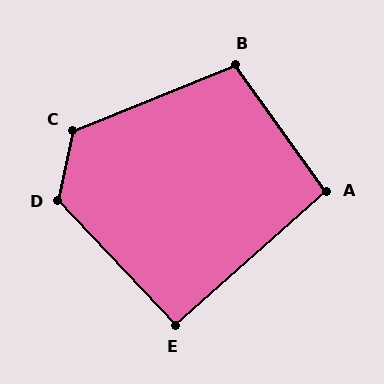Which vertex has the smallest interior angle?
E, at approximately 92 degrees.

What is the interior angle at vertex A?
Approximately 96 degrees (obtuse).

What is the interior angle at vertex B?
Approximately 104 degrees (obtuse).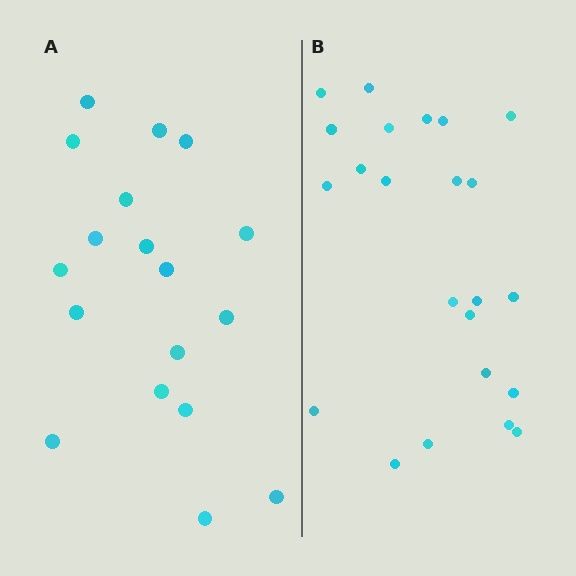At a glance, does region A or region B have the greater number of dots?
Region B (the right region) has more dots.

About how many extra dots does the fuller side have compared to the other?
Region B has about 5 more dots than region A.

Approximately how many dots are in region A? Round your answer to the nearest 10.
About 20 dots. (The exact count is 18, which rounds to 20.)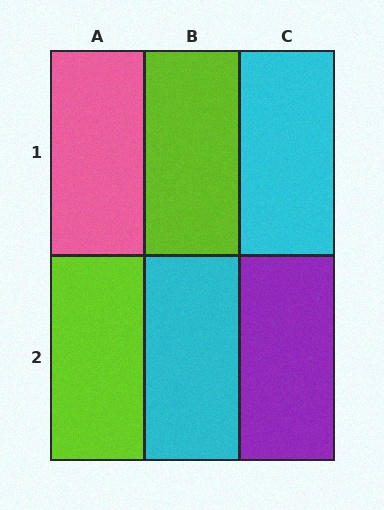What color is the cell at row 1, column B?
Lime.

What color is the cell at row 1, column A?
Pink.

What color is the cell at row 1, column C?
Cyan.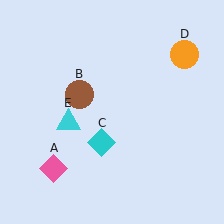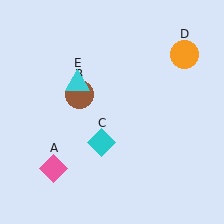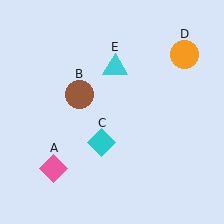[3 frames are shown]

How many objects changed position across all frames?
1 object changed position: cyan triangle (object E).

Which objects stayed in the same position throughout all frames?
Pink diamond (object A) and brown circle (object B) and cyan diamond (object C) and orange circle (object D) remained stationary.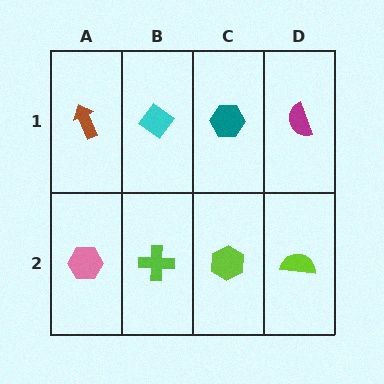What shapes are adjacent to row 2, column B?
A cyan diamond (row 1, column B), a pink hexagon (row 2, column A), a lime hexagon (row 2, column C).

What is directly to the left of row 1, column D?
A teal hexagon.